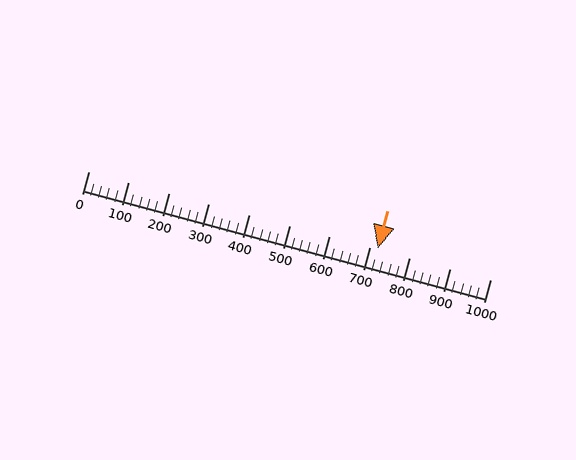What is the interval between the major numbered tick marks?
The major tick marks are spaced 100 units apart.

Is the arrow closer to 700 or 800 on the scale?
The arrow is closer to 700.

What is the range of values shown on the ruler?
The ruler shows values from 0 to 1000.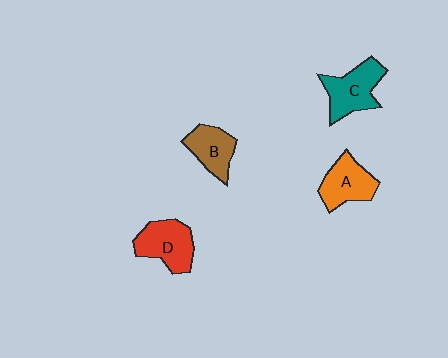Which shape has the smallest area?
Shape B (brown).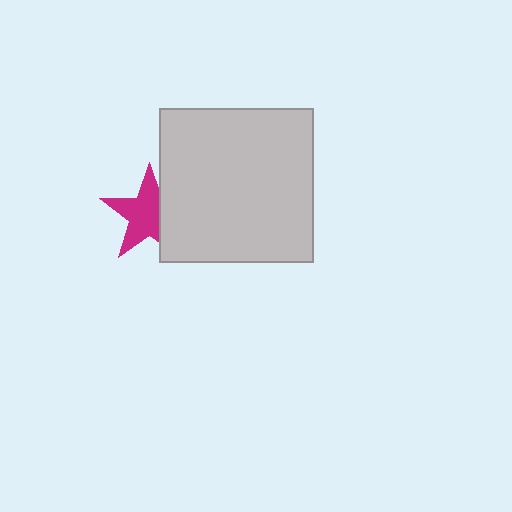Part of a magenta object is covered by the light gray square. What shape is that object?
It is a star.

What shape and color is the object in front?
The object in front is a light gray square.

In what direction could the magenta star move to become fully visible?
The magenta star could move left. That would shift it out from behind the light gray square entirely.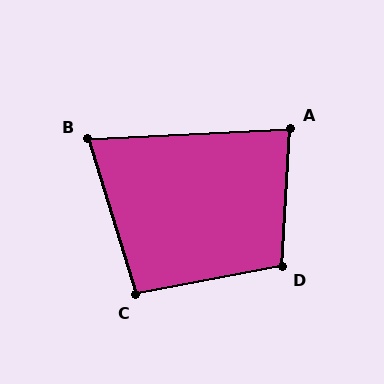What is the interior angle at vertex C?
Approximately 96 degrees (obtuse).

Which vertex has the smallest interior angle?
B, at approximately 76 degrees.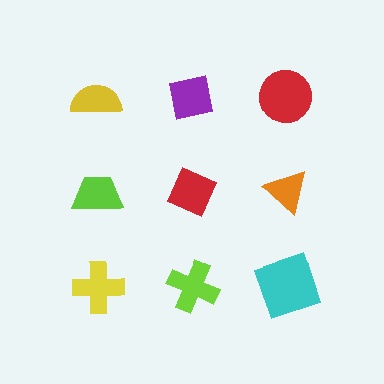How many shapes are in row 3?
3 shapes.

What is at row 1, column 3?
A red circle.